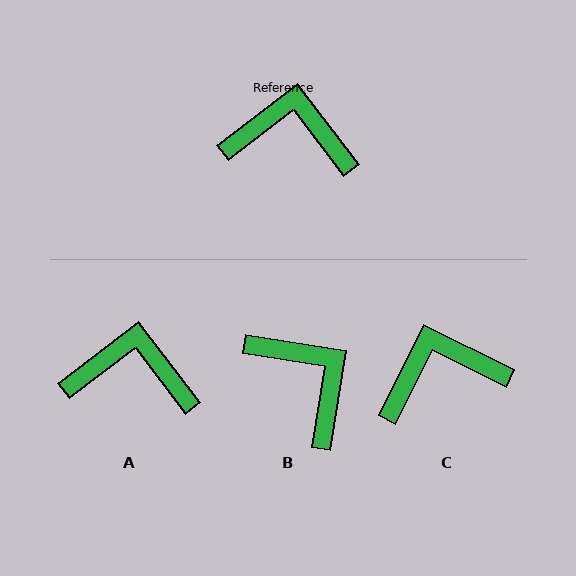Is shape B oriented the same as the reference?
No, it is off by about 46 degrees.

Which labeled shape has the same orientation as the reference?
A.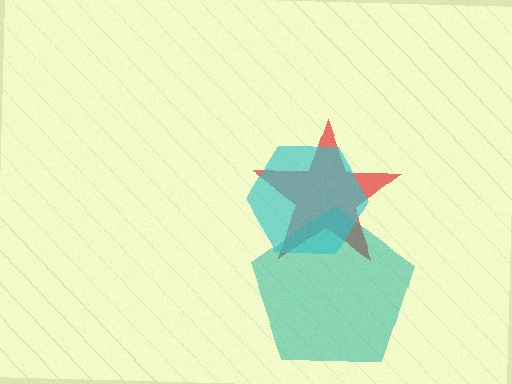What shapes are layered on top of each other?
The layered shapes are: a red star, a teal pentagon, a cyan hexagon.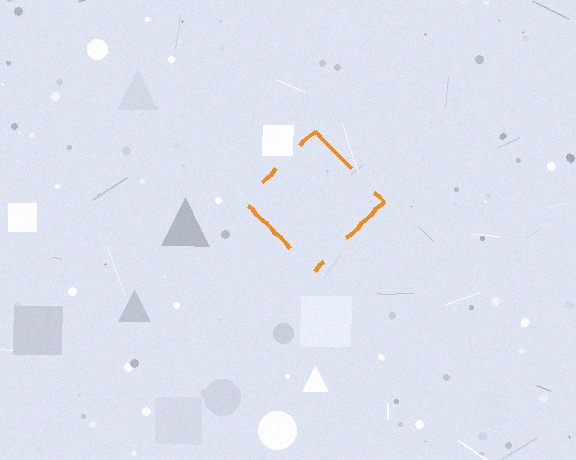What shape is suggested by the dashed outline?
The dashed outline suggests a diamond.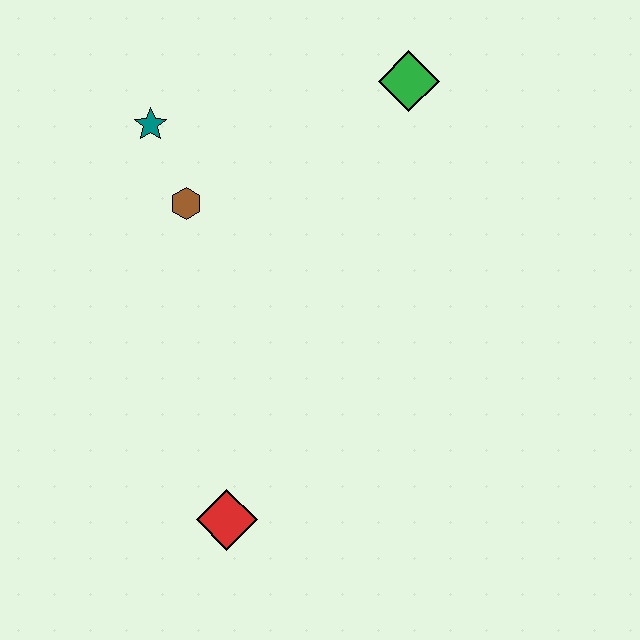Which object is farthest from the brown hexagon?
The red diamond is farthest from the brown hexagon.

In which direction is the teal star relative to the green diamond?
The teal star is to the left of the green diamond.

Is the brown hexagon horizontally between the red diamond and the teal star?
Yes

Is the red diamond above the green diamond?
No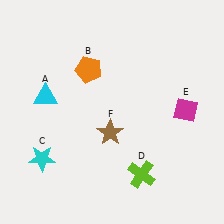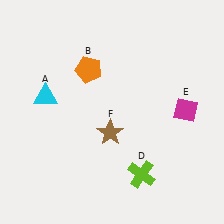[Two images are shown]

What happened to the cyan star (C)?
The cyan star (C) was removed in Image 2. It was in the bottom-left area of Image 1.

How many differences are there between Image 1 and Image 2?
There is 1 difference between the two images.